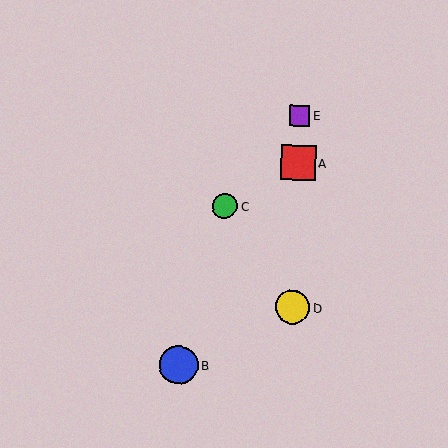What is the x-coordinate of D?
Object D is at x≈293.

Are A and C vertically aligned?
No, A is at x≈298 and C is at x≈225.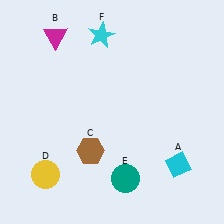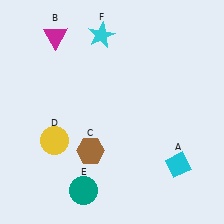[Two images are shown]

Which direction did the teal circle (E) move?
The teal circle (E) moved left.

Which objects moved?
The objects that moved are: the yellow circle (D), the teal circle (E).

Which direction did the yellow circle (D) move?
The yellow circle (D) moved up.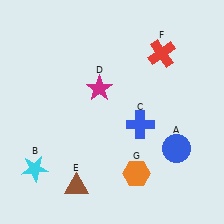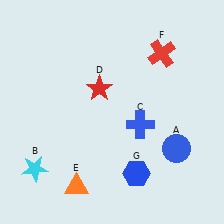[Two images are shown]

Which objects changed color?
D changed from magenta to red. E changed from brown to orange. G changed from orange to blue.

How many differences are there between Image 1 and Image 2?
There are 3 differences between the two images.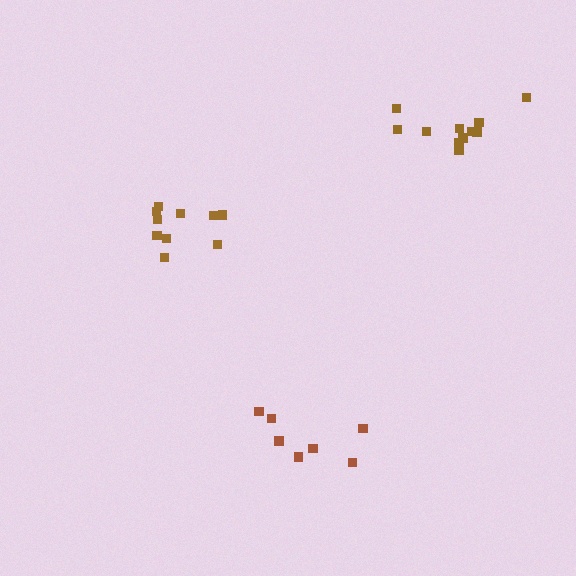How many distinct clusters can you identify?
There are 3 distinct clusters.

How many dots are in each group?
Group 1: 10 dots, Group 2: 11 dots, Group 3: 7 dots (28 total).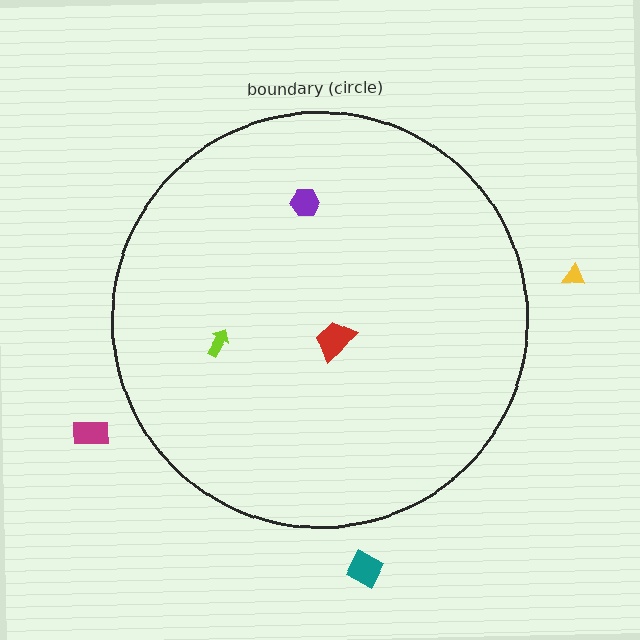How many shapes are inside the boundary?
3 inside, 3 outside.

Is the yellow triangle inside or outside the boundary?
Outside.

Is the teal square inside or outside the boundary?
Outside.